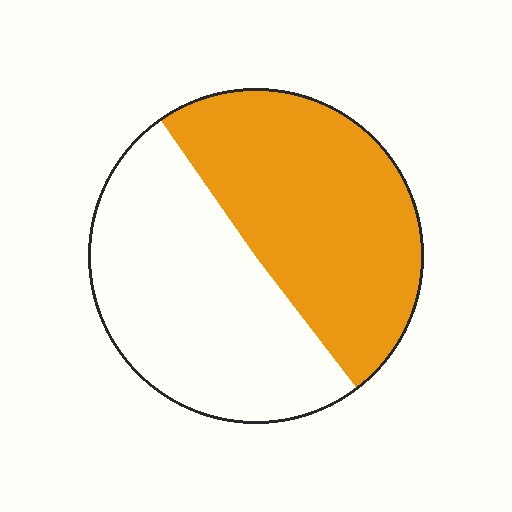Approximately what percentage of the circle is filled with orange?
Approximately 50%.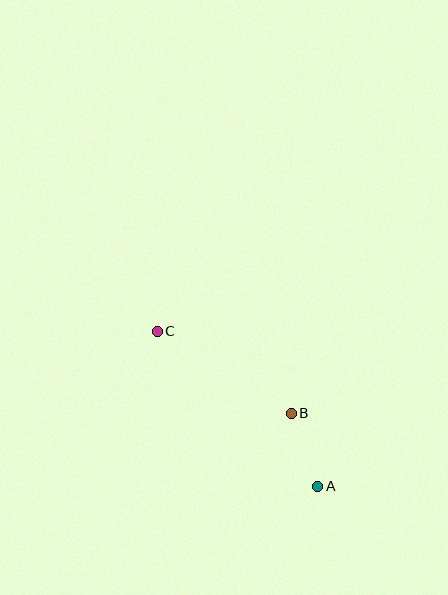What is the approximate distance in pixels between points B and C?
The distance between B and C is approximately 157 pixels.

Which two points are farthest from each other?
Points A and C are farthest from each other.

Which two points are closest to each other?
Points A and B are closest to each other.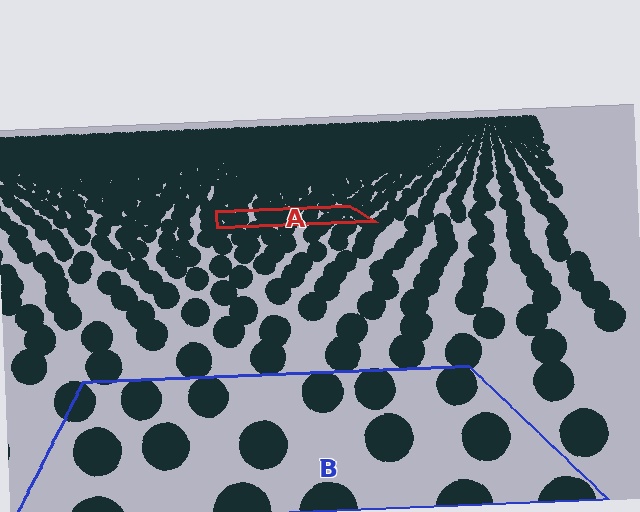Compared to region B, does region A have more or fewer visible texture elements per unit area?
Region A has more texture elements per unit area — they are packed more densely because it is farther away.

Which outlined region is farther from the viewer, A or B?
Region A is farther from the viewer — the texture elements inside it appear smaller and more densely packed.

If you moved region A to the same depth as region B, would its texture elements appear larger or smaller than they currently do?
They would appear larger. At a closer depth, the same texture elements are projected at a bigger on-screen size.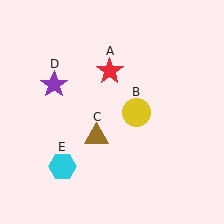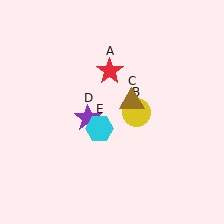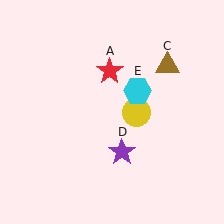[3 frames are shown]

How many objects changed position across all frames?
3 objects changed position: brown triangle (object C), purple star (object D), cyan hexagon (object E).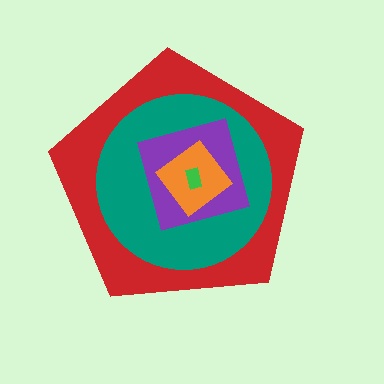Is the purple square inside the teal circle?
Yes.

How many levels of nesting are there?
5.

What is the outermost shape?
The red pentagon.